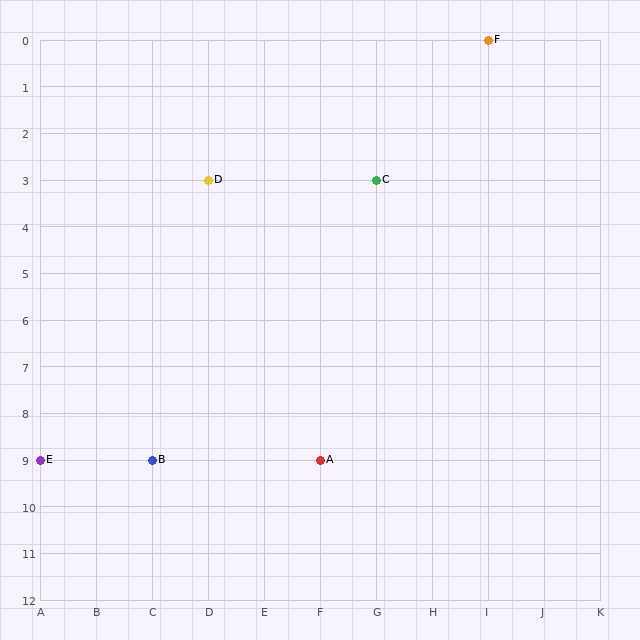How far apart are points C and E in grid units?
Points C and E are 6 columns and 6 rows apart (about 8.5 grid units diagonally).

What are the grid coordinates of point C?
Point C is at grid coordinates (G, 3).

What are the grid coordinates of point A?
Point A is at grid coordinates (F, 9).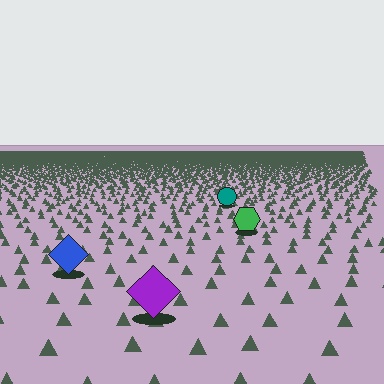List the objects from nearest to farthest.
From nearest to farthest: the purple diamond, the blue diamond, the green hexagon, the teal circle.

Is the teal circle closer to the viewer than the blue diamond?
No. The blue diamond is closer — you can tell from the texture gradient: the ground texture is coarser near it.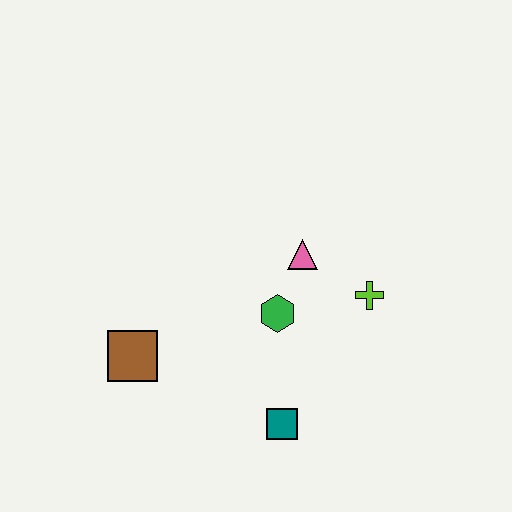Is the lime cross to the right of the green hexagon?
Yes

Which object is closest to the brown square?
The green hexagon is closest to the brown square.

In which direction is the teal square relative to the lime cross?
The teal square is below the lime cross.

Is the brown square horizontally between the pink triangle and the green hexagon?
No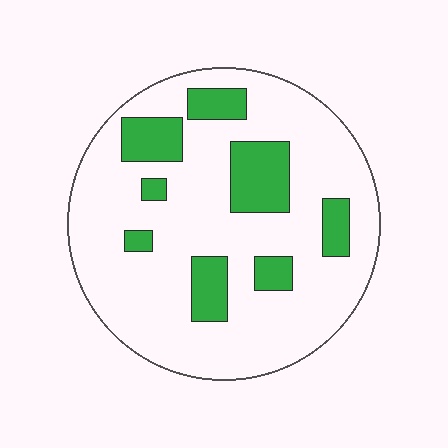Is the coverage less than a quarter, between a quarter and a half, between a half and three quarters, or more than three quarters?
Less than a quarter.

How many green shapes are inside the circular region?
8.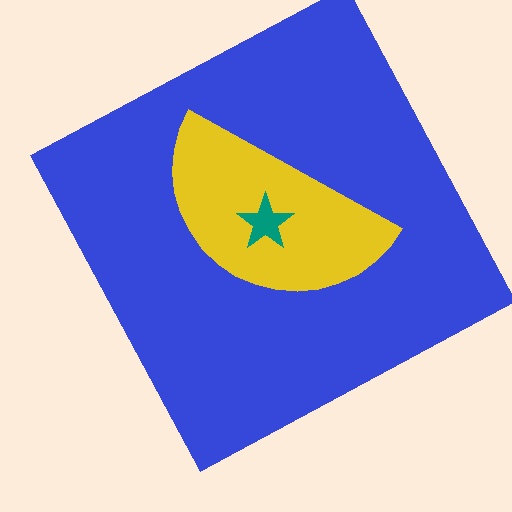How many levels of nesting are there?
3.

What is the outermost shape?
The blue square.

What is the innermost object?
The teal star.